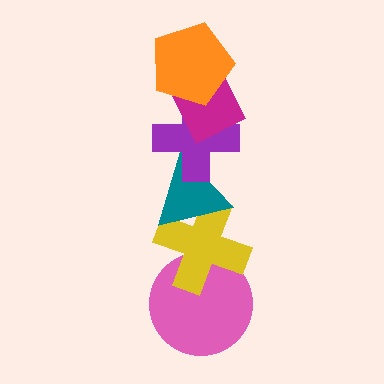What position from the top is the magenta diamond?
The magenta diamond is 2nd from the top.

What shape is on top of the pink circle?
The yellow cross is on top of the pink circle.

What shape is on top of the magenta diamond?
The orange pentagon is on top of the magenta diamond.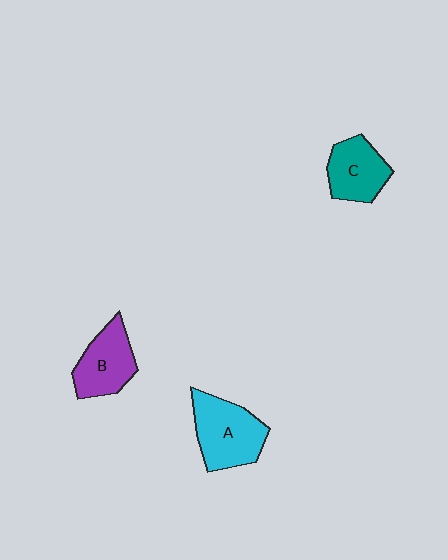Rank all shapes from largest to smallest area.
From largest to smallest: A (cyan), B (purple), C (teal).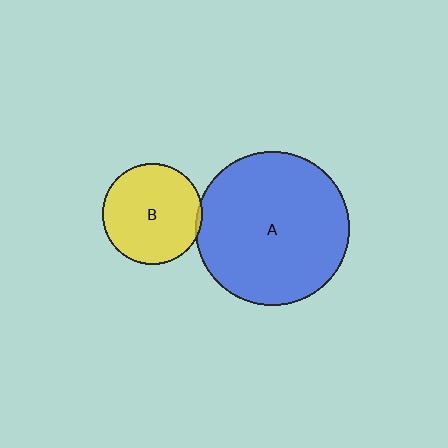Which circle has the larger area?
Circle A (blue).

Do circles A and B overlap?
Yes.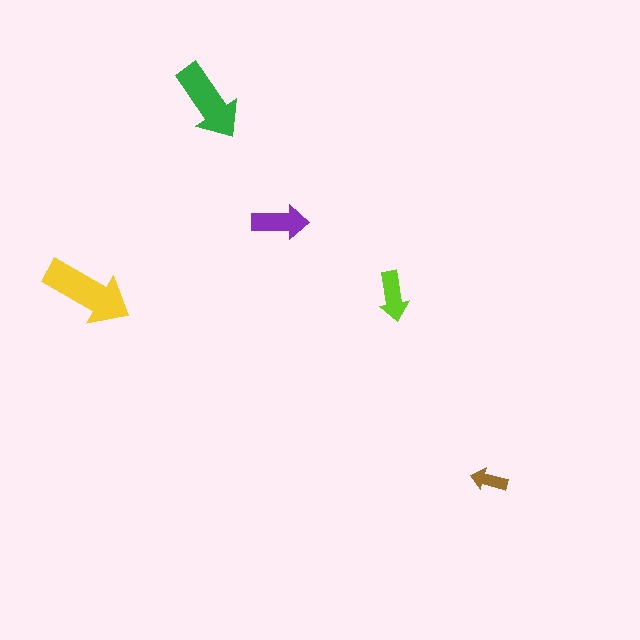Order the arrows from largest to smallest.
the yellow one, the green one, the purple one, the lime one, the brown one.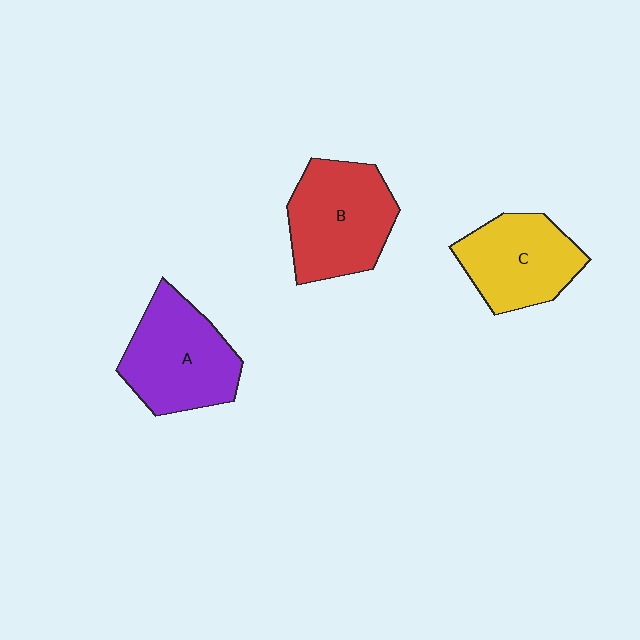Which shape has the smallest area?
Shape C (yellow).